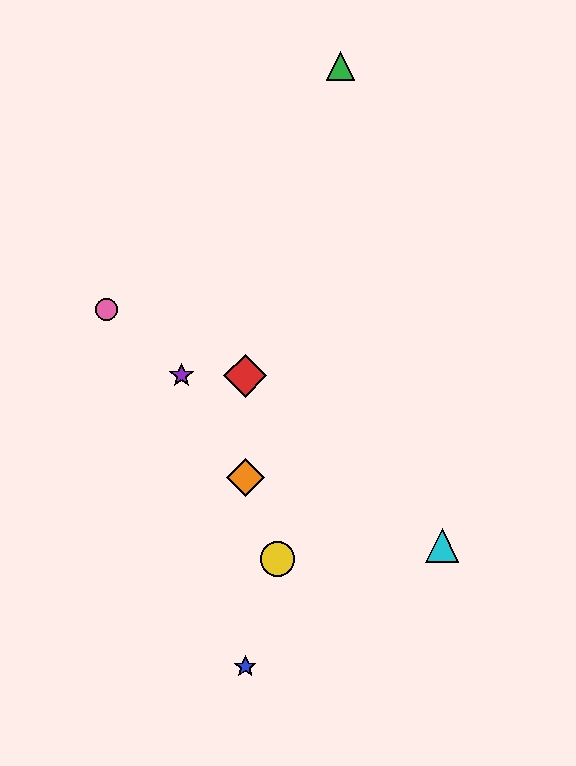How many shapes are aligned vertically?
3 shapes (the red diamond, the blue star, the orange diamond) are aligned vertically.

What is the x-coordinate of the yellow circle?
The yellow circle is at x≈277.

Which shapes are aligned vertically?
The red diamond, the blue star, the orange diamond are aligned vertically.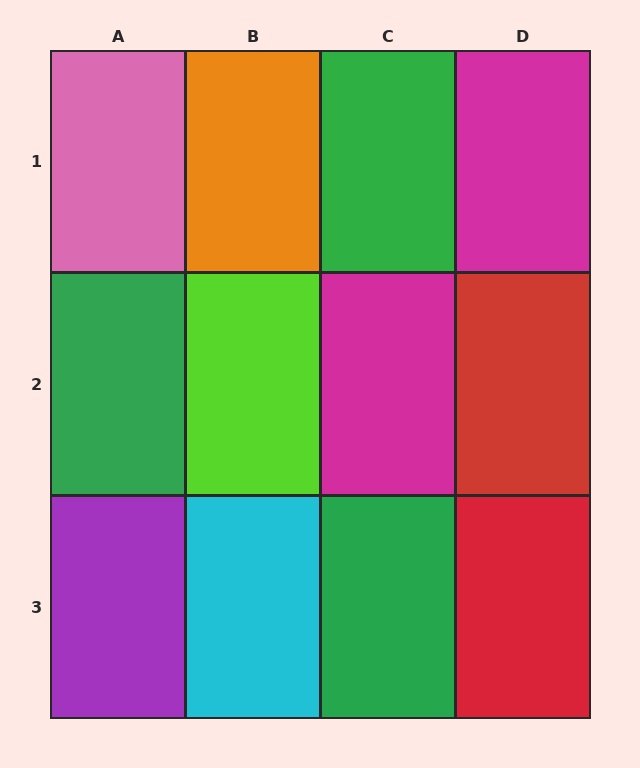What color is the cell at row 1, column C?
Green.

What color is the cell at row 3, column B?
Cyan.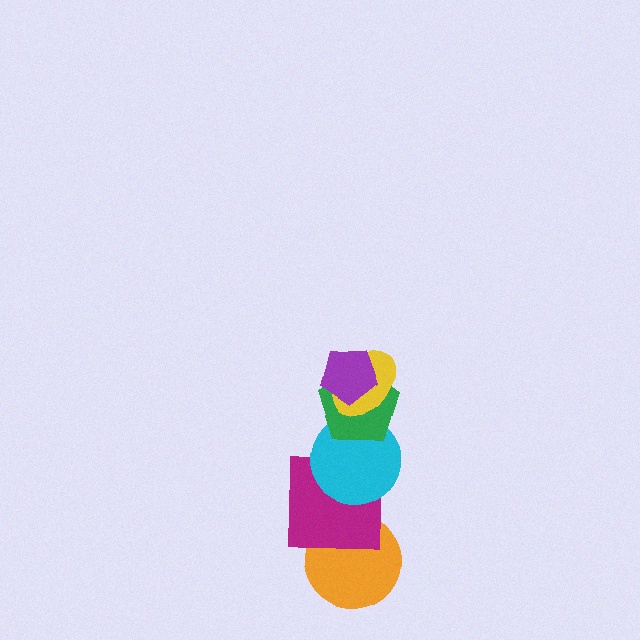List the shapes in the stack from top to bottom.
From top to bottom: the purple pentagon, the yellow ellipse, the green pentagon, the cyan circle, the magenta square, the orange circle.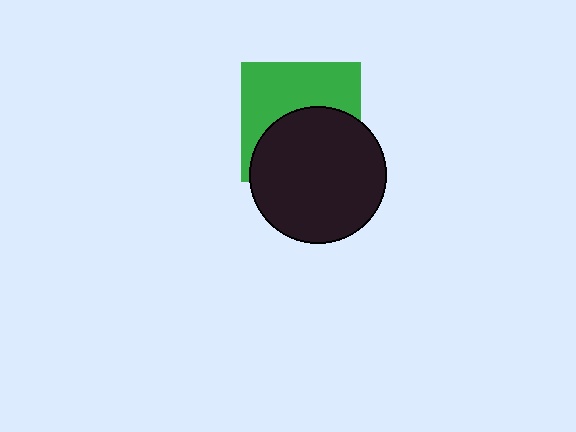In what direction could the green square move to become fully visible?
The green square could move up. That would shift it out from behind the black circle entirely.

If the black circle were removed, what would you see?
You would see the complete green square.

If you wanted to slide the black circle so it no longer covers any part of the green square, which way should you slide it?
Slide it down — that is the most direct way to separate the two shapes.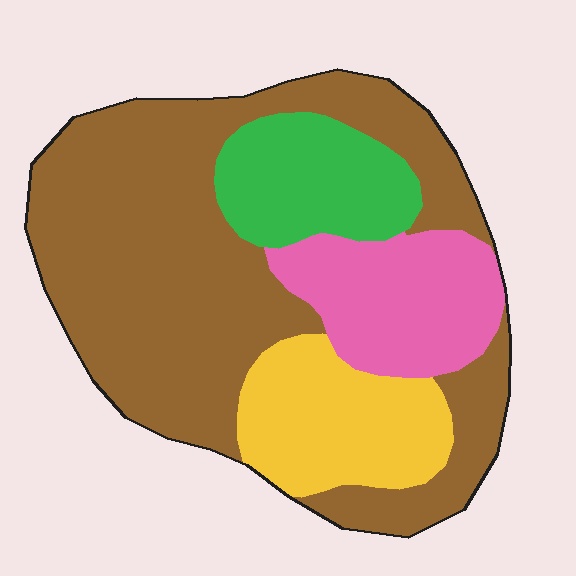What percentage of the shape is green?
Green takes up about one eighth (1/8) of the shape.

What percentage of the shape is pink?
Pink takes up about one sixth (1/6) of the shape.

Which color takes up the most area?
Brown, at roughly 55%.